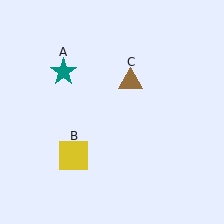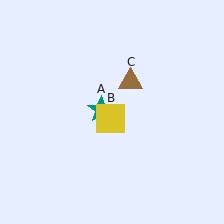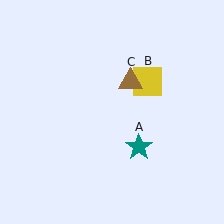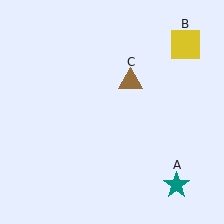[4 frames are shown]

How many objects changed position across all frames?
2 objects changed position: teal star (object A), yellow square (object B).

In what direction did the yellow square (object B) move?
The yellow square (object B) moved up and to the right.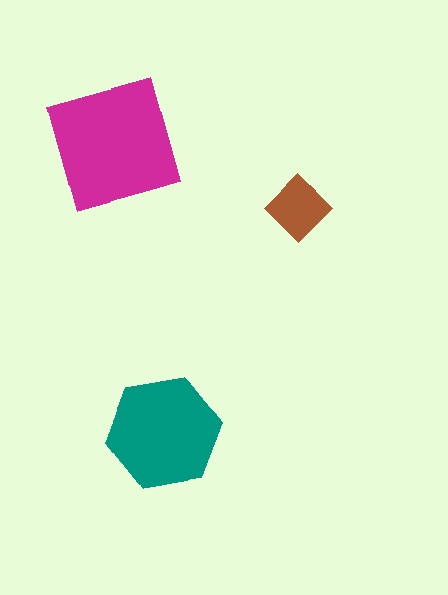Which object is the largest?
The magenta square.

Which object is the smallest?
The brown diamond.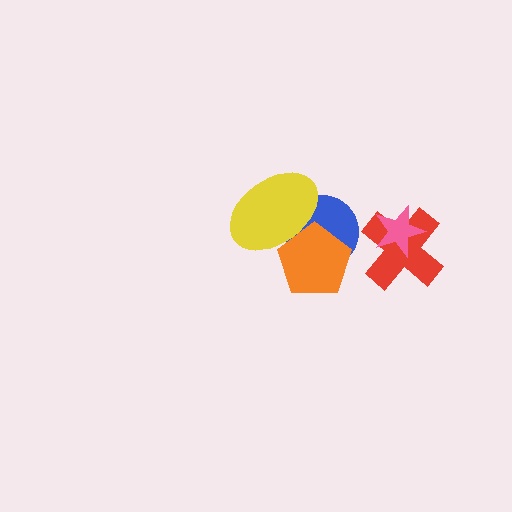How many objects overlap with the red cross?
1 object overlaps with the red cross.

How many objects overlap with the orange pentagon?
2 objects overlap with the orange pentagon.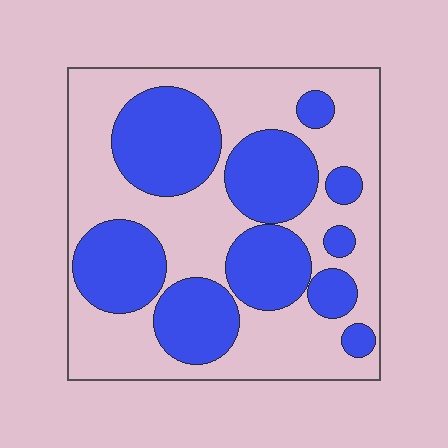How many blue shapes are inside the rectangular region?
10.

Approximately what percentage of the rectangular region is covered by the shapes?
Approximately 45%.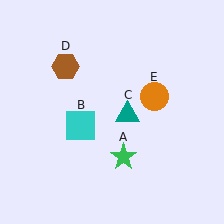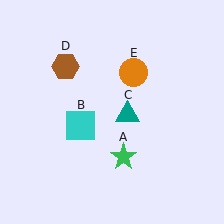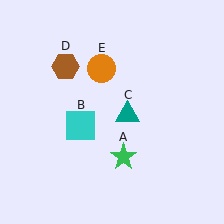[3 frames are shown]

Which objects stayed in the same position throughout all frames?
Green star (object A) and cyan square (object B) and teal triangle (object C) and brown hexagon (object D) remained stationary.